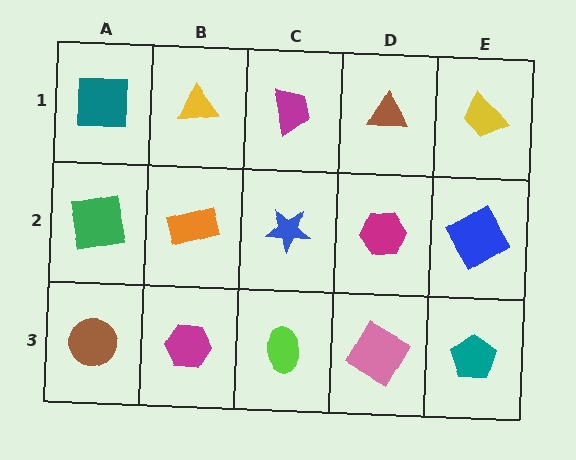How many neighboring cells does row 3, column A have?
2.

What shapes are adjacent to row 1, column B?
An orange rectangle (row 2, column B), a teal square (row 1, column A), a magenta trapezoid (row 1, column C).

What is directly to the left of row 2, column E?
A magenta hexagon.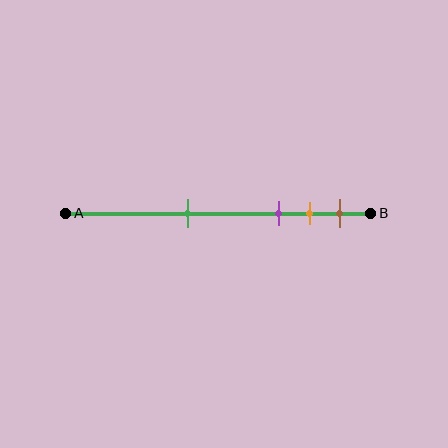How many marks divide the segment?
There are 4 marks dividing the segment.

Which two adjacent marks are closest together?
The orange and brown marks are the closest adjacent pair.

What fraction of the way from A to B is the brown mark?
The brown mark is approximately 90% (0.9) of the way from A to B.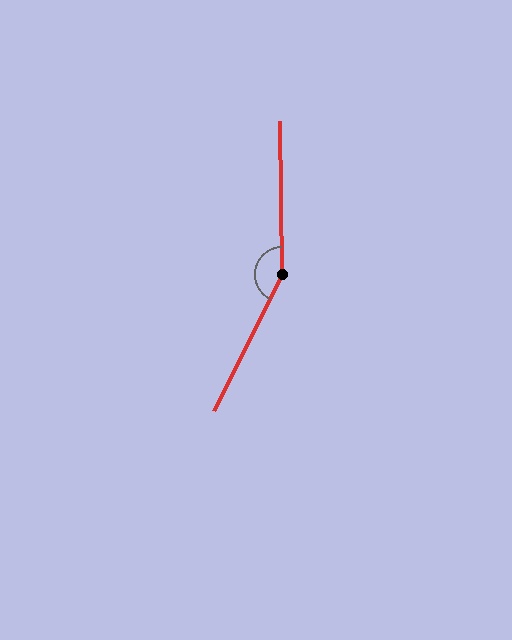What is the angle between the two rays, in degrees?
Approximately 152 degrees.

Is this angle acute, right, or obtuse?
It is obtuse.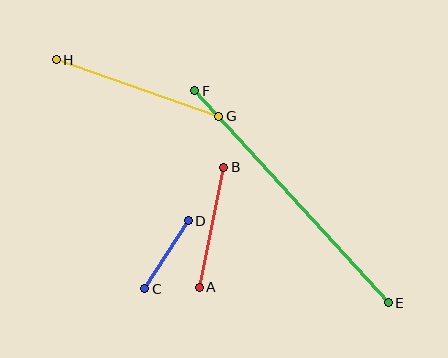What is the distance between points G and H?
The distance is approximately 172 pixels.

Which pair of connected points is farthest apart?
Points E and F are farthest apart.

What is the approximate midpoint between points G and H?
The midpoint is at approximately (137, 88) pixels.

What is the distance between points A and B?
The distance is approximately 122 pixels.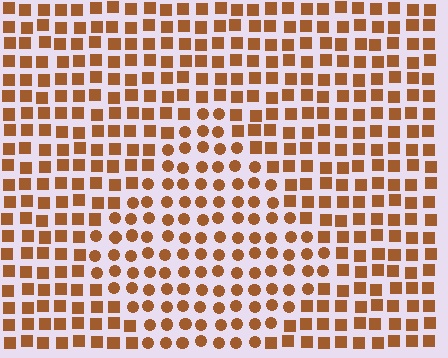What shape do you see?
I see a diamond.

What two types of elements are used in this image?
The image uses circles inside the diamond region and squares outside it.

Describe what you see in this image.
The image is filled with small brown elements arranged in a uniform grid. A diamond-shaped region contains circles, while the surrounding area contains squares. The boundary is defined purely by the change in element shape.